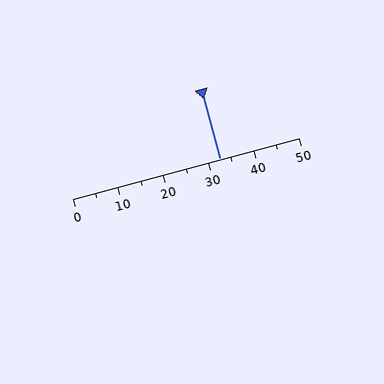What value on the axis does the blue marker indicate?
The marker indicates approximately 32.5.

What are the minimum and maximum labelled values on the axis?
The axis runs from 0 to 50.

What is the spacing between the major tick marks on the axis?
The major ticks are spaced 10 apart.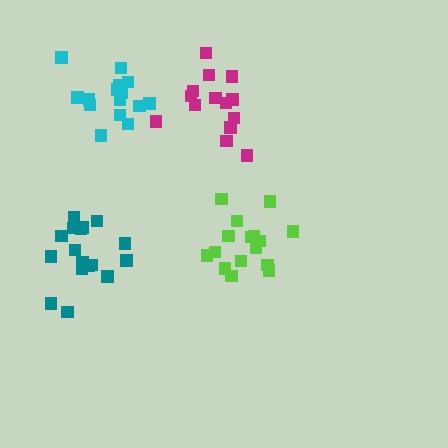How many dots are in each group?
Group 1: 15 dots, Group 2: 14 dots, Group 3: 16 dots, Group 4: 17 dots (62 total).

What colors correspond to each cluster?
The clusters are colored: cyan, magenta, lime, teal.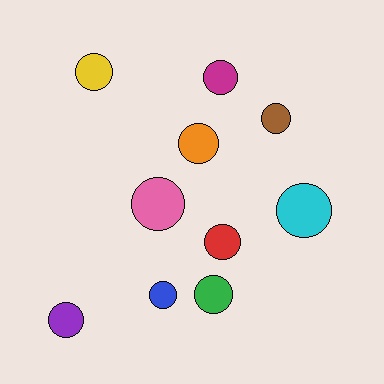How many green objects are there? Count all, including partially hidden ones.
There is 1 green object.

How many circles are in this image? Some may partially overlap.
There are 10 circles.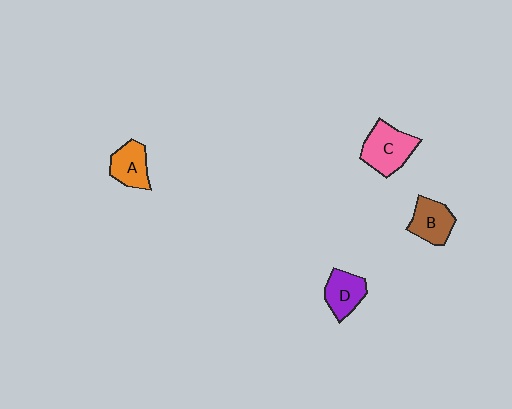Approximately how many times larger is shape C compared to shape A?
Approximately 1.4 times.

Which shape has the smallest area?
Shape D (purple).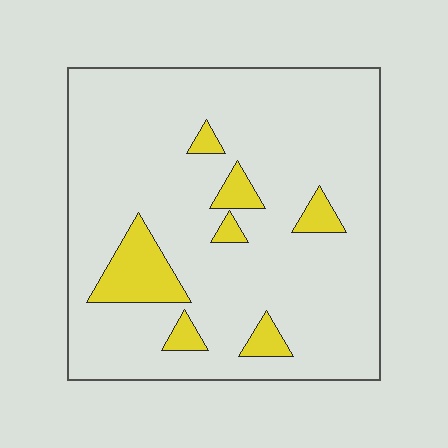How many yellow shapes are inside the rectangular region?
7.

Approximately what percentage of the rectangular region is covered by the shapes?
Approximately 10%.